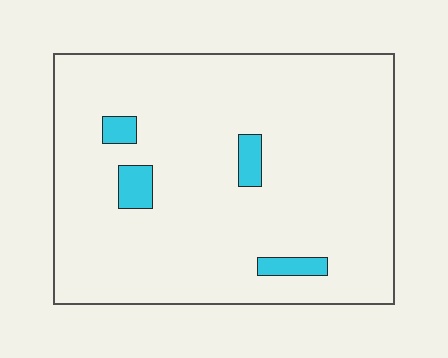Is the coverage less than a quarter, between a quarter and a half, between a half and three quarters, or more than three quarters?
Less than a quarter.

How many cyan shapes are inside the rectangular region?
4.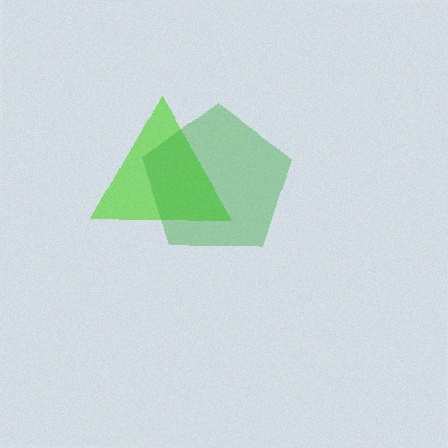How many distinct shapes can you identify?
There are 2 distinct shapes: a lime triangle, a green pentagon.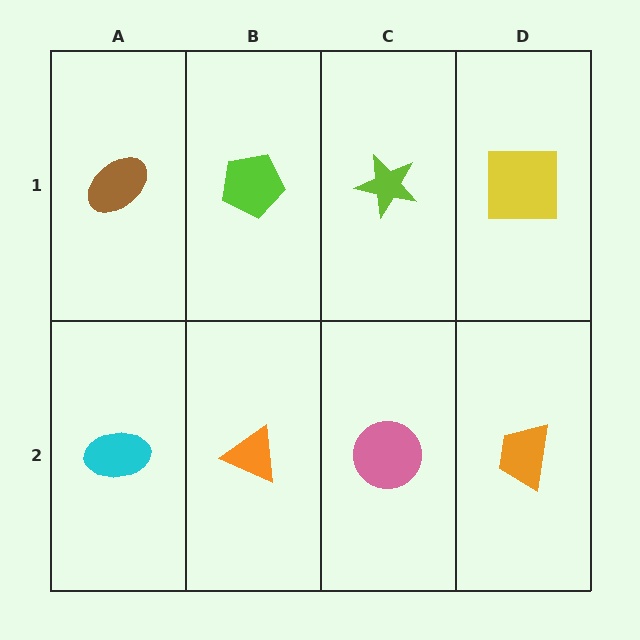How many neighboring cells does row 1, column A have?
2.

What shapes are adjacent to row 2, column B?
A lime pentagon (row 1, column B), a cyan ellipse (row 2, column A), a pink circle (row 2, column C).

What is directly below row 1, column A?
A cyan ellipse.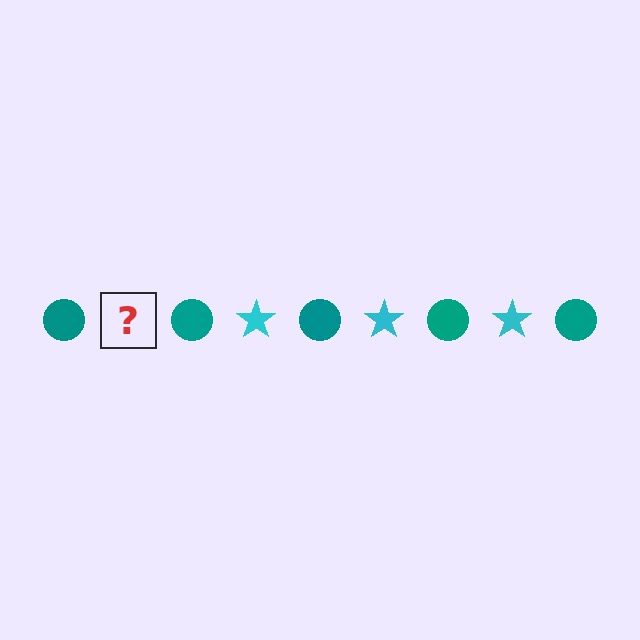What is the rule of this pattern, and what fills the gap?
The rule is that the pattern alternates between teal circle and cyan star. The gap should be filled with a cyan star.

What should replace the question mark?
The question mark should be replaced with a cyan star.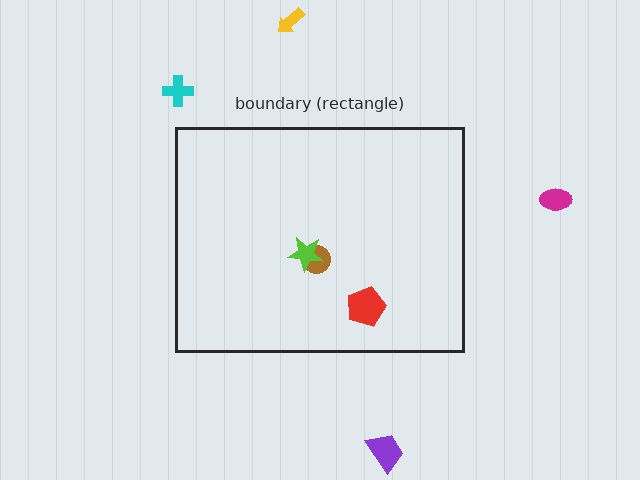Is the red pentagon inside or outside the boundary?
Inside.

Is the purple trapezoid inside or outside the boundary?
Outside.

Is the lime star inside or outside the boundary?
Inside.